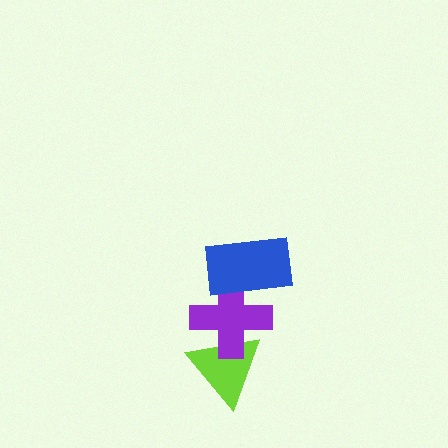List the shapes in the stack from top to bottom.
From top to bottom: the blue rectangle, the purple cross, the lime triangle.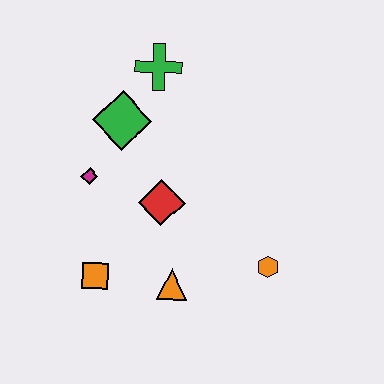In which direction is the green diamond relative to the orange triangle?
The green diamond is above the orange triangle.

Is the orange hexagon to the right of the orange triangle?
Yes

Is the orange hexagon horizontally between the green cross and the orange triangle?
No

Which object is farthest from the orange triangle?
The green cross is farthest from the orange triangle.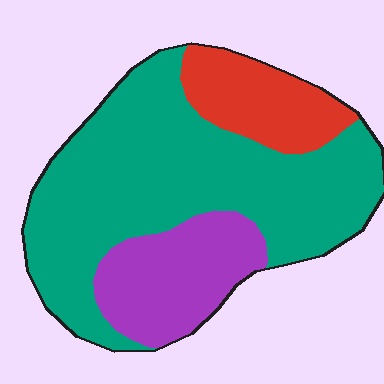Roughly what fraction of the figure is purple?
Purple covers 21% of the figure.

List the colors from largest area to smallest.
From largest to smallest: teal, purple, red.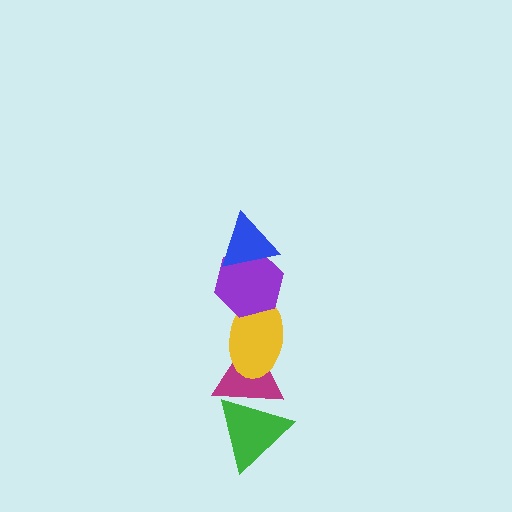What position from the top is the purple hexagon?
The purple hexagon is 2nd from the top.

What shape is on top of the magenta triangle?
The yellow ellipse is on top of the magenta triangle.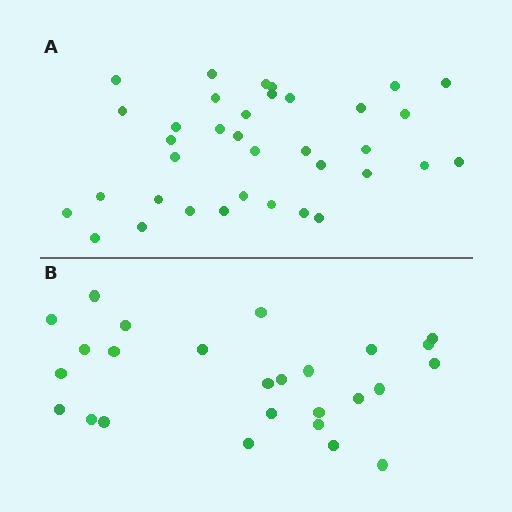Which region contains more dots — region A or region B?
Region A (the top region) has more dots.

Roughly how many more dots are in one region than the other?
Region A has roughly 10 or so more dots than region B.